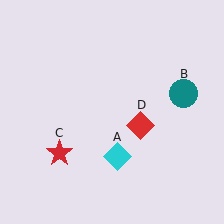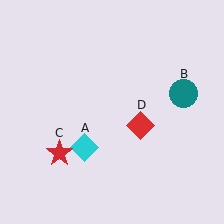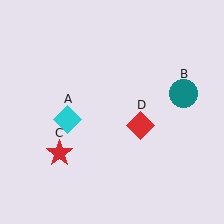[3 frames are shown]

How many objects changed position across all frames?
1 object changed position: cyan diamond (object A).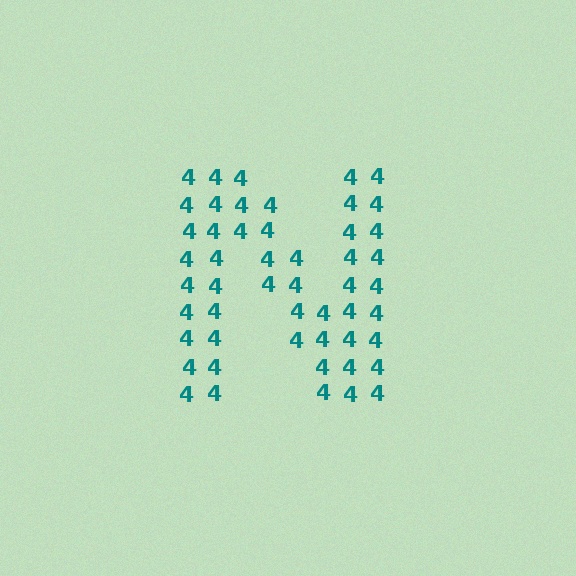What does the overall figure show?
The overall figure shows the letter N.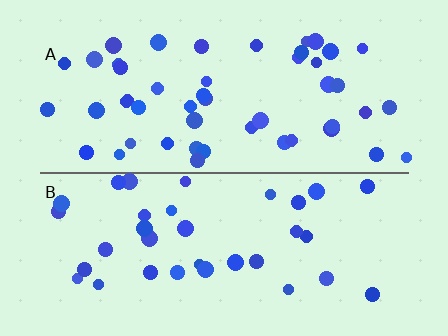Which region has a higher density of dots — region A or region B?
A (the top).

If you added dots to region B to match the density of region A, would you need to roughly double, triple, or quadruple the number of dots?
Approximately double.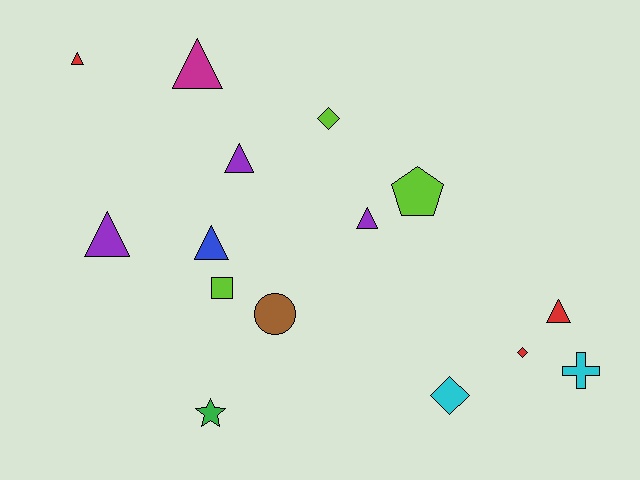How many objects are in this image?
There are 15 objects.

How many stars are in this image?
There is 1 star.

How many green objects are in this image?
There is 1 green object.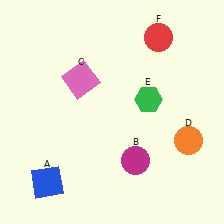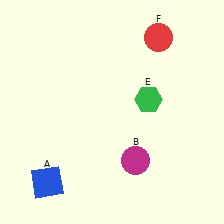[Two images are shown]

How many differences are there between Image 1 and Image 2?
There are 2 differences between the two images.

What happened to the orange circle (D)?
The orange circle (D) was removed in Image 2. It was in the bottom-right area of Image 1.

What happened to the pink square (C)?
The pink square (C) was removed in Image 2. It was in the top-left area of Image 1.